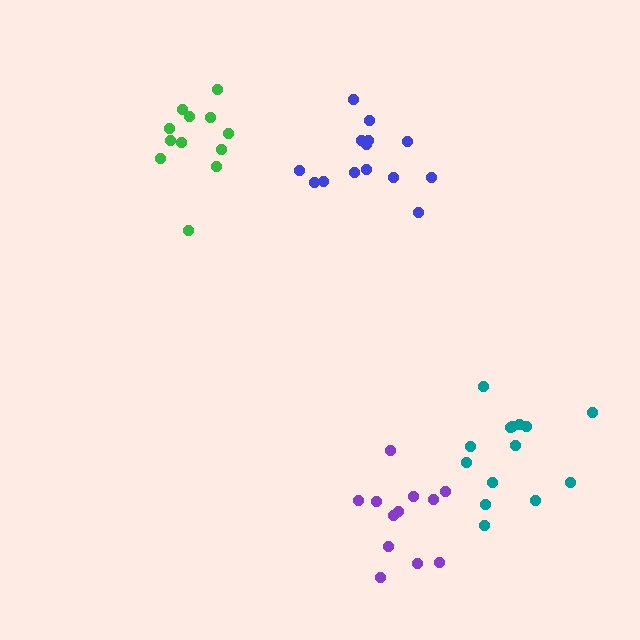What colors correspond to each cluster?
The clusters are colored: blue, teal, purple, green.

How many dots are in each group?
Group 1: 14 dots, Group 2: 14 dots, Group 3: 12 dots, Group 4: 12 dots (52 total).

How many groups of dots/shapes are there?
There are 4 groups.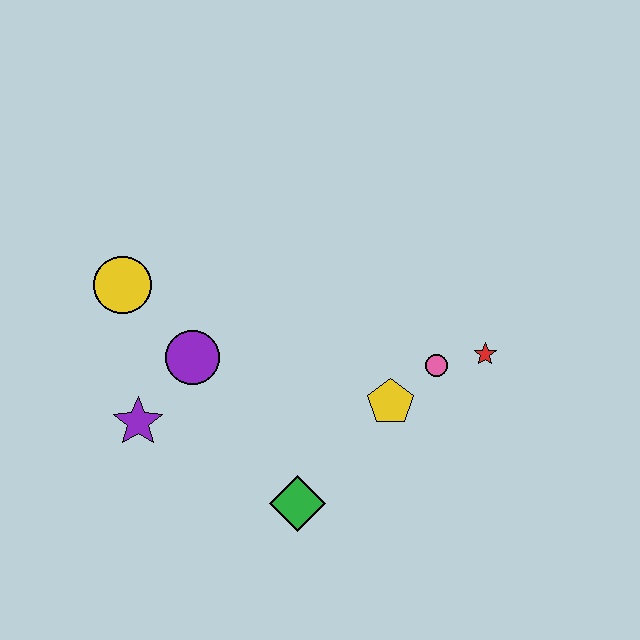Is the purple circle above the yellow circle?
No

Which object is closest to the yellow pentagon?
The pink circle is closest to the yellow pentagon.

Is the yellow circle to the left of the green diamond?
Yes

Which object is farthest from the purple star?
The red star is farthest from the purple star.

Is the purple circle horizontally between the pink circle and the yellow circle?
Yes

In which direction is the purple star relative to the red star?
The purple star is to the left of the red star.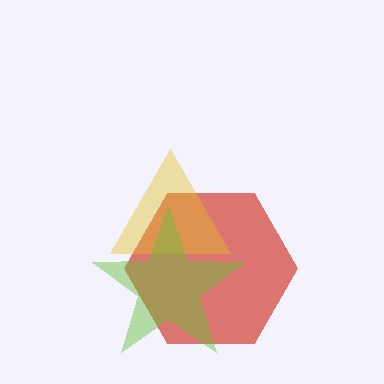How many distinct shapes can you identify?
There are 3 distinct shapes: a red hexagon, a yellow triangle, a lime star.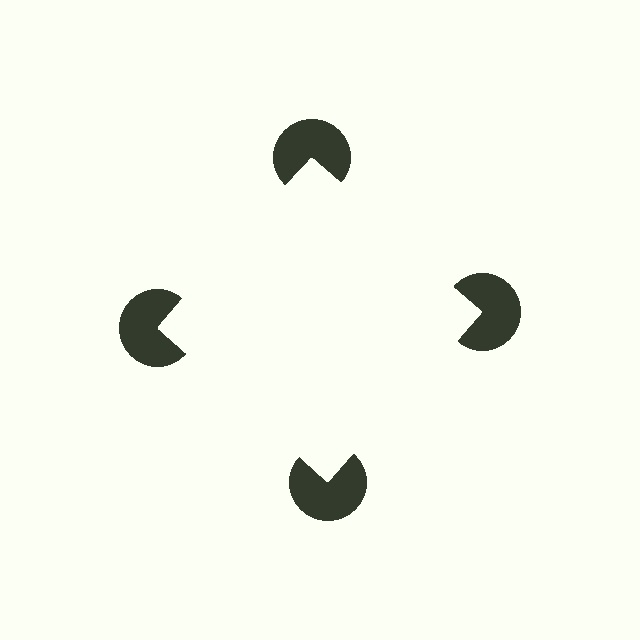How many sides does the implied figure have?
4 sides.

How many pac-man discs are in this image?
There are 4 — one at each vertex of the illusory square.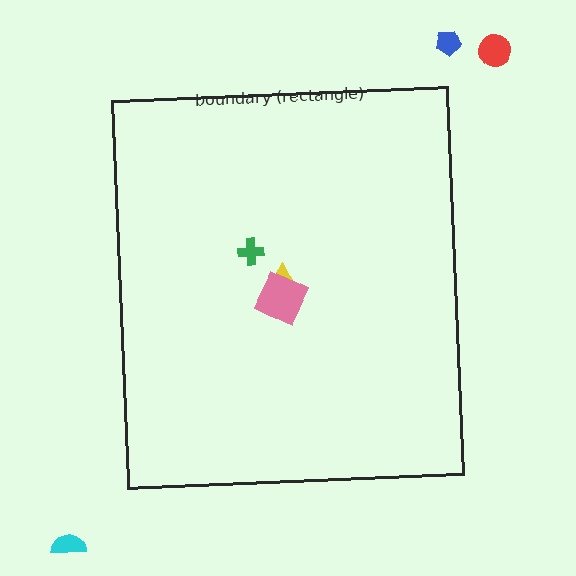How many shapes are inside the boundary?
3 inside, 3 outside.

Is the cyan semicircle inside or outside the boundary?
Outside.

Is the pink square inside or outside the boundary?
Inside.